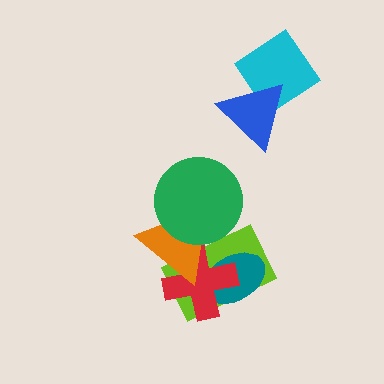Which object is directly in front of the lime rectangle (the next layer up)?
The teal ellipse is directly in front of the lime rectangle.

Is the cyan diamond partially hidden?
Yes, it is partially covered by another shape.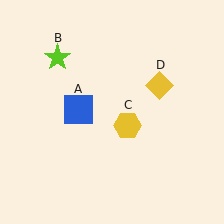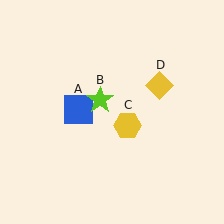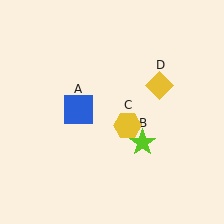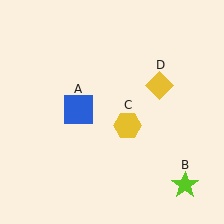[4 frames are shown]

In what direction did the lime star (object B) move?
The lime star (object B) moved down and to the right.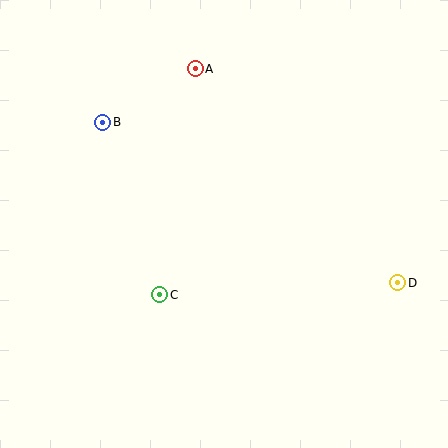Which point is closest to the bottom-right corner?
Point D is closest to the bottom-right corner.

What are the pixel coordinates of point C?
Point C is at (160, 295).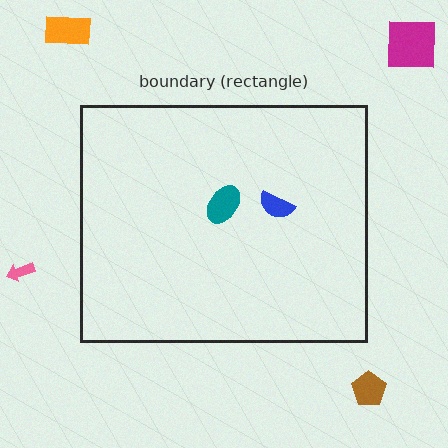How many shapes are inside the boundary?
2 inside, 4 outside.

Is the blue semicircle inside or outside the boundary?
Inside.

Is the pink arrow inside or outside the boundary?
Outside.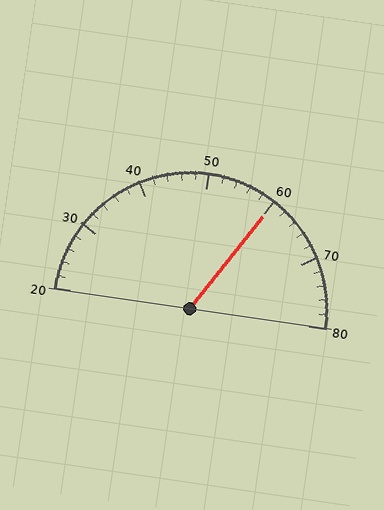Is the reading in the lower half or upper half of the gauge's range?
The reading is in the upper half of the range (20 to 80).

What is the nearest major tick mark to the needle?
The nearest major tick mark is 60.